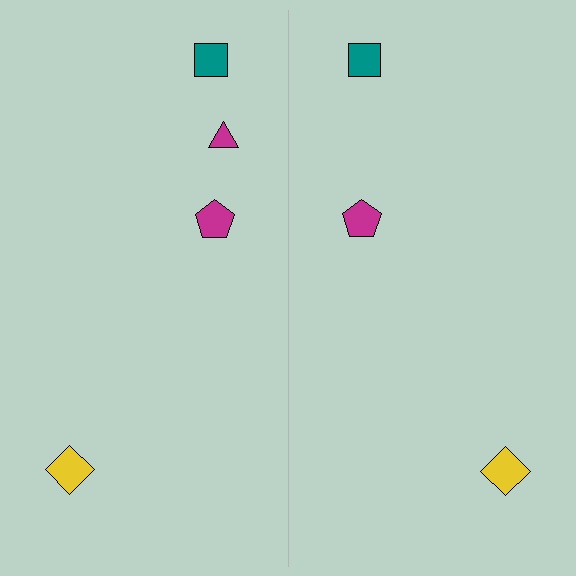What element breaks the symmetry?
A magenta triangle is missing from the right side.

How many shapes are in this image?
There are 7 shapes in this image.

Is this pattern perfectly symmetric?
No, the pattern is not perfectly symmetric. A magenta triangle is missing from the right side.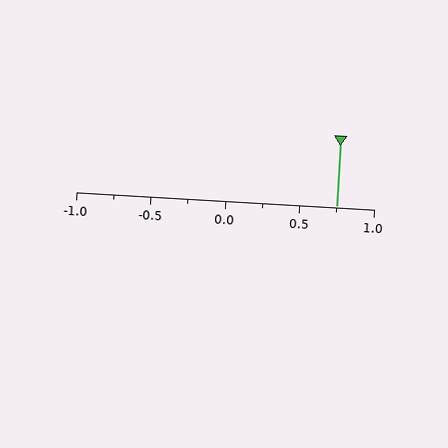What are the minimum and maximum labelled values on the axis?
The axis runs from -1.0 to 1.0.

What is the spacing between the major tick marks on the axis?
The major ticks are spaced 0.5 apart.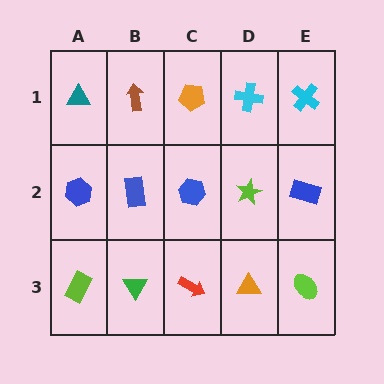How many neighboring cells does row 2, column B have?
4.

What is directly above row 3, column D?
A lime star.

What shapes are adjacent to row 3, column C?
A blue hexagon (row 2, column C), a green triangle (row 3, column B), an orange triangle (row 3, column D).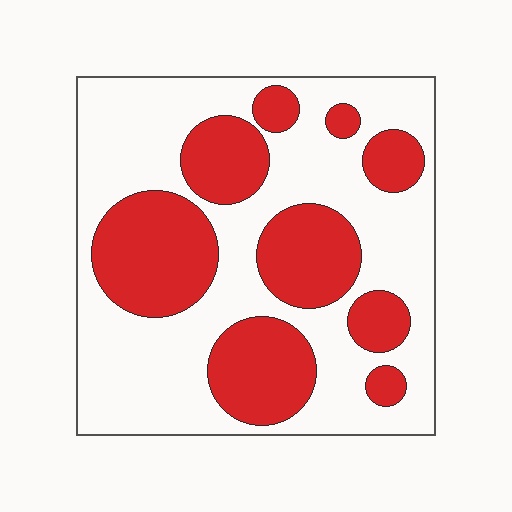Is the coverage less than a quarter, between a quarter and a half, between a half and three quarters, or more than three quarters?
Between a quarter and a half.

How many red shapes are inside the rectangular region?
9.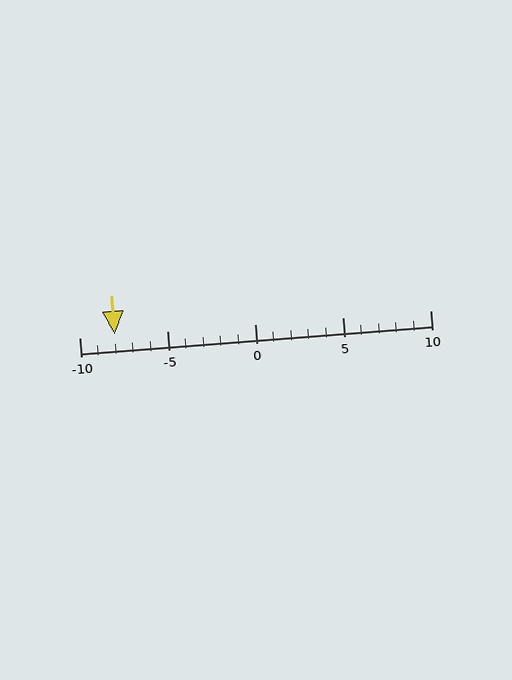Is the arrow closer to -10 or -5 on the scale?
The arrow is closer to -10.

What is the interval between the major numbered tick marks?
The major tick marks are spaced 5 units apart.